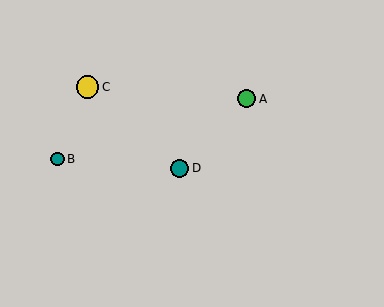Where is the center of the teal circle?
The center of the teal circle is at (57, 159).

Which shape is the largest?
The yellow circle (labeled C) is the largest.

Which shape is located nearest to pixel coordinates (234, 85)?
The green circle (labeled A) at (247, 99) is nearest to that location.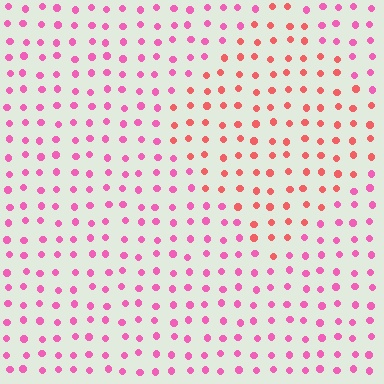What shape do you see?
I see a diamond.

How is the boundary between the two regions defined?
The boundary is defined purely by a slight shift in hue (about 34 degrees). Spacing, size, and orientation are identical on both sides.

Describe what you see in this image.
The image is filled with small pink elements in a uniform arrangement. A diamond-shaped region is visible where the elements are tinted to a slightly different hue, forming a subtle color boundary.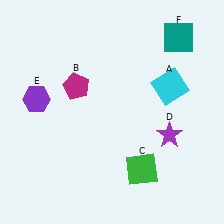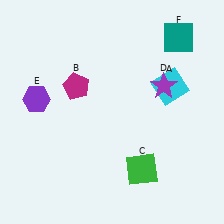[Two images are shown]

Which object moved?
The purple star (D) moved up.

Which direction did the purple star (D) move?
The purple star (D) moved up.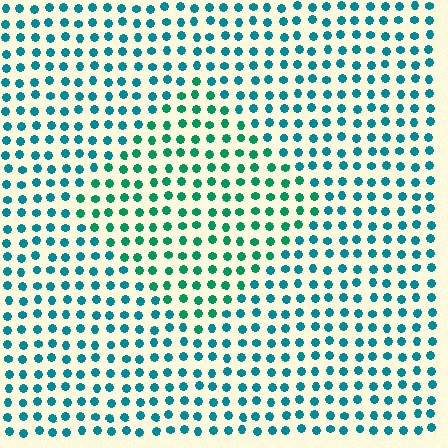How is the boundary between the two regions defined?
The boundary is defined purely by a slight shift in hue (about 28 degrees). Spacing, size, and orientation are identical on both sides.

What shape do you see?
I see a diamond.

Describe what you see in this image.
The image is filled with small teal elements in a uniform arrangement. A diamond-shaped region is visible where the elements are tinted to a slightly different hue, forming a subtle color boundary.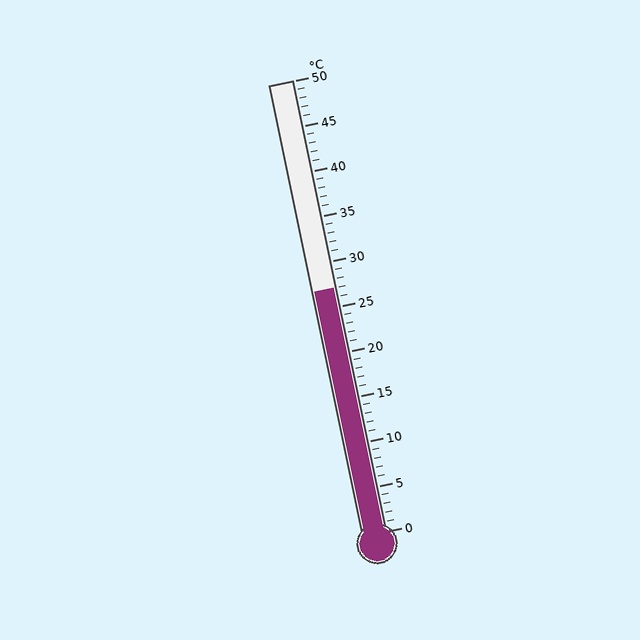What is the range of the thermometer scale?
The thermometer scale ranges from 0°C to 50°C.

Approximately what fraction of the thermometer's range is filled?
The thermometer is filled to approximately 55% of its range.